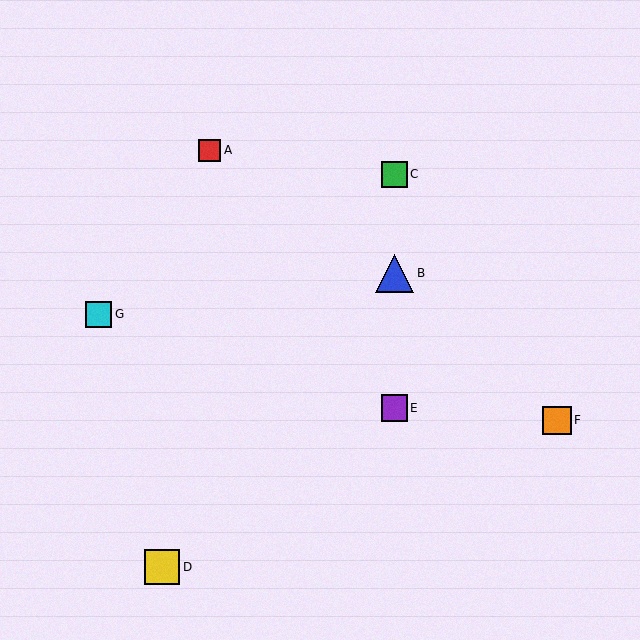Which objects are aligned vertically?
Objects B, C, E are aligned vertically.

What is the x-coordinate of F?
Object F is at x≈557.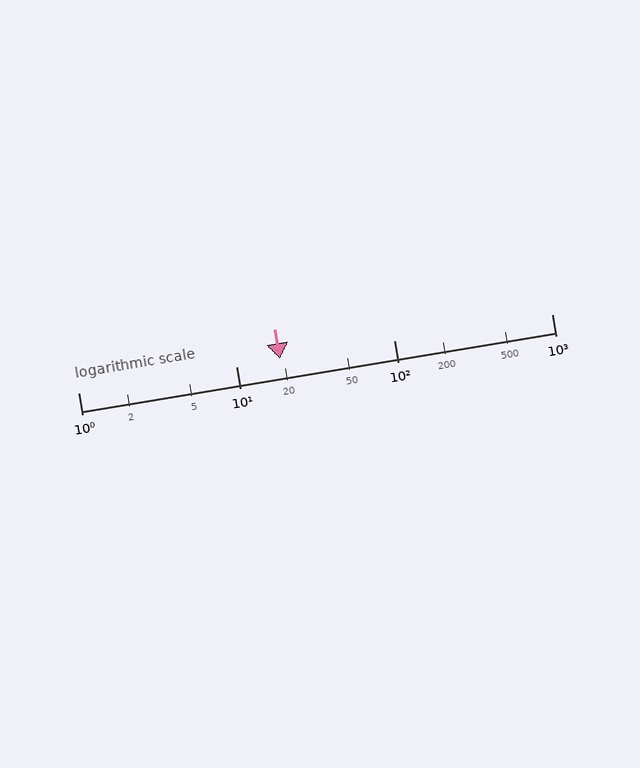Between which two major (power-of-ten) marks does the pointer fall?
The pointer is between 10 and 100.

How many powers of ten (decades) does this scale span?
The scale spans 3 decades, from 1 to 1000.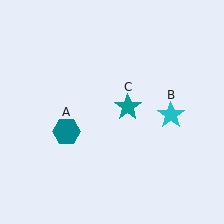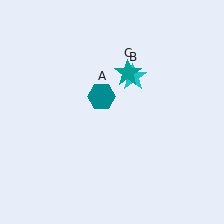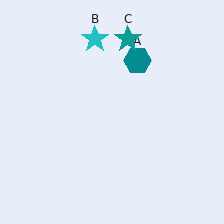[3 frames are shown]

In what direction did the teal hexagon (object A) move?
The teal hexagon (object A) moved up and to the right.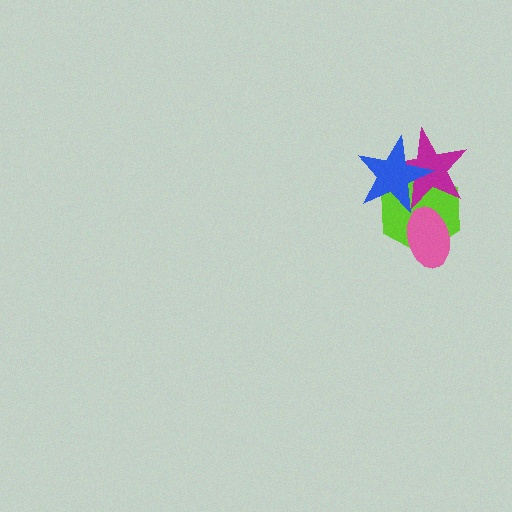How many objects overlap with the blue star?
2 objects overlap with the blue star.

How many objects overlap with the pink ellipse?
1 object overlaps with the pink ellipse.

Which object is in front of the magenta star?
The blue star is in front of the magenta star.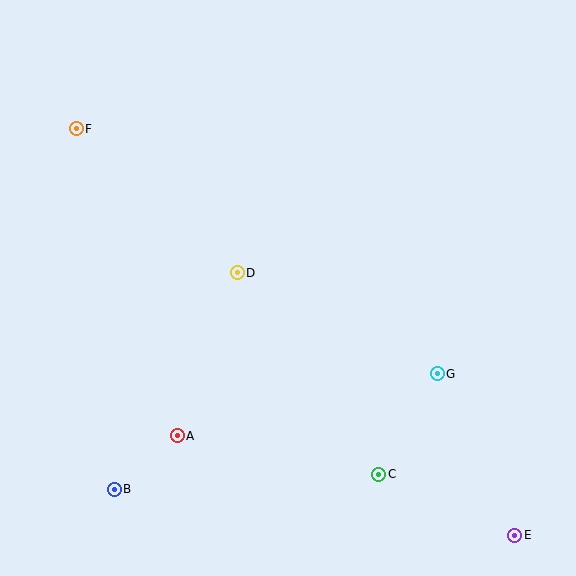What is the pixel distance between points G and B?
The distance between G and B is 343 pixels.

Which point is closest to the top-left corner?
Point F is closest to the top-left corner.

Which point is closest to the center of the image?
Point D at (237, 273) is closest to the center.